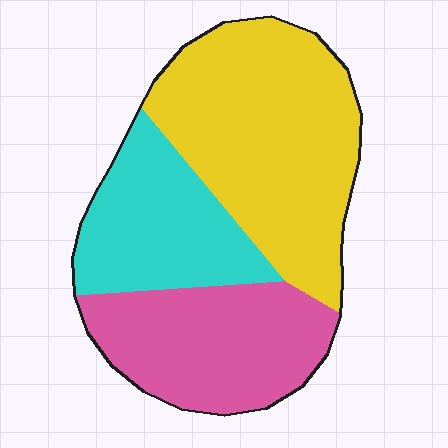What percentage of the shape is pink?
Pink covers about 30% of the shape.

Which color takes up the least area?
Cyan, at roughly 25%.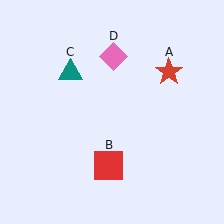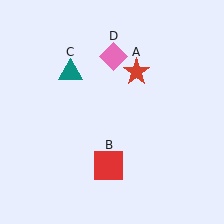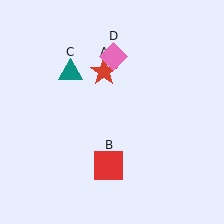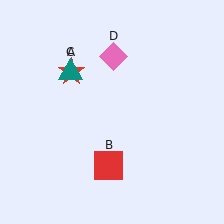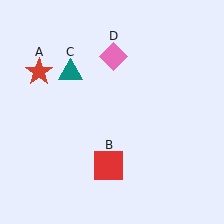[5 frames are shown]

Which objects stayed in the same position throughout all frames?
Red square (object B) and teal triangle (object C) and pink diamond (object D) remained stationary.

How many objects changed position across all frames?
1 object changed position: red star (object A).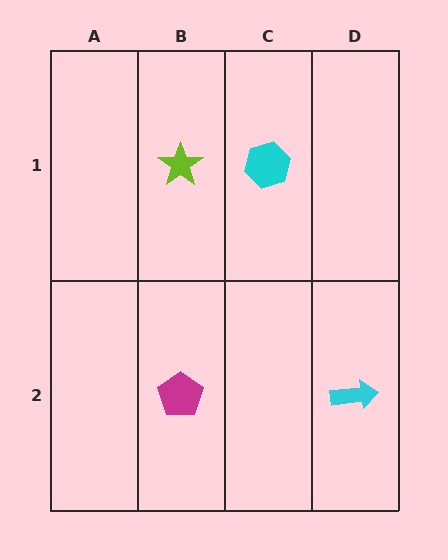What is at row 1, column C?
A cyan hexagon.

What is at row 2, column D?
A cyan arrow.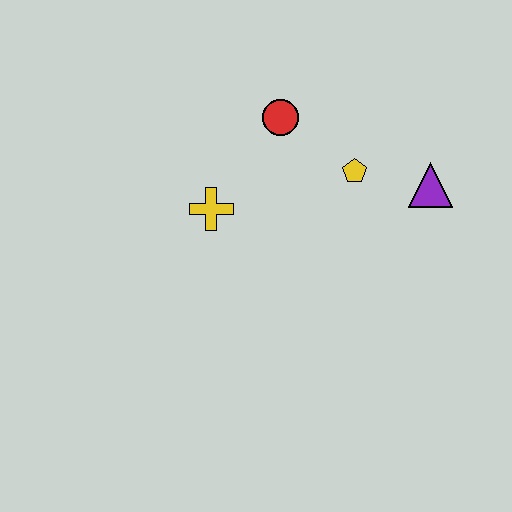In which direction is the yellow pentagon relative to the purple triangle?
The yellow pentagon is to the left of the purple triangle.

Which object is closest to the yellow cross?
The red circle is closest to the yellow cross.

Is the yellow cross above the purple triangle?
No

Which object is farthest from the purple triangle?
The yellow cross is farthest from the purple triangle.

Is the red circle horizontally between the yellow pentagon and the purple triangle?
No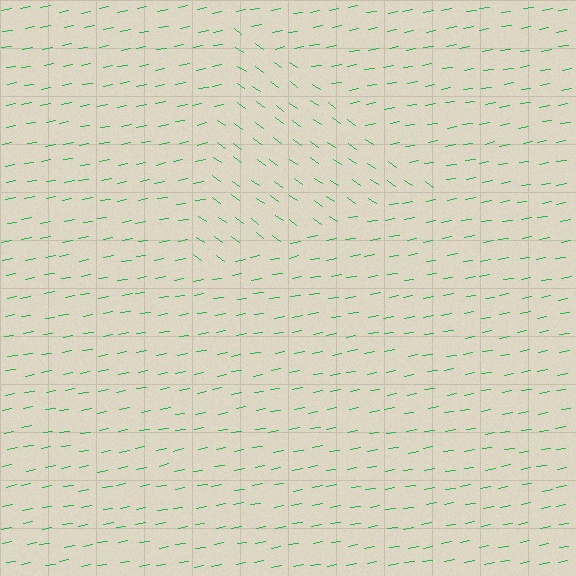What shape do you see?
I see a triangle.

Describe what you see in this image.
The image is filled with small green line segments. A triangle region in the image has lines oriented differently from the surrounding lines, creating a visible texture boundary.